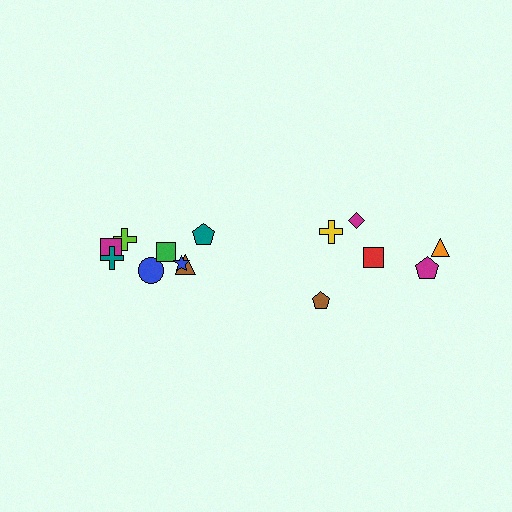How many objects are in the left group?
There are 8 objects.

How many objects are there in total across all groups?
There are 14 objects.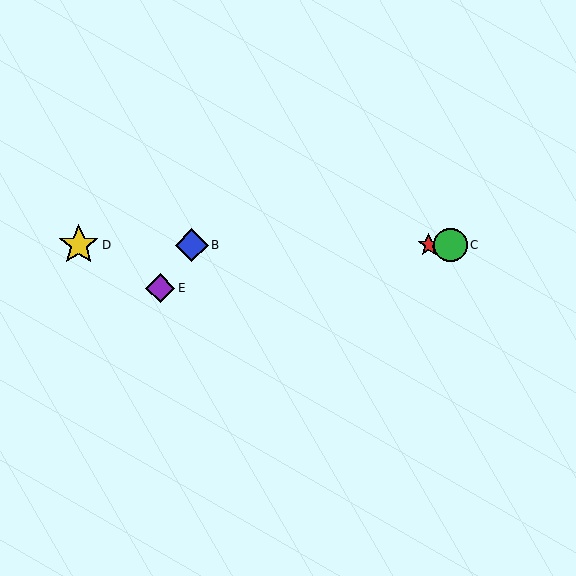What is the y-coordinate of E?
Object E is at y≈288.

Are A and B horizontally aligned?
Yes, both are at y≈245.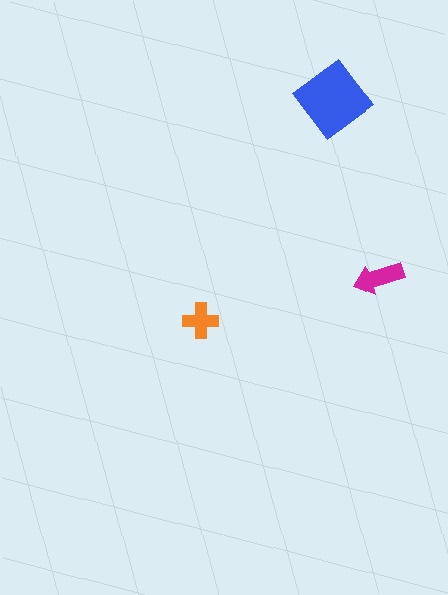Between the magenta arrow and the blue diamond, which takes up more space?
The blue diamond.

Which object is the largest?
The blue diamond.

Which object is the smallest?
The orange cross.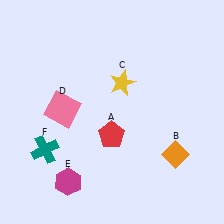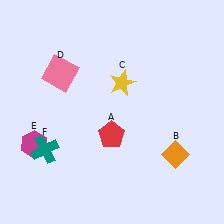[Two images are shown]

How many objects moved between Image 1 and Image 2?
2 objects moved between the two images.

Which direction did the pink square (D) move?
The pink square (D) moved up.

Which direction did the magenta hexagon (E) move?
The magenta hexagon (E) moved up.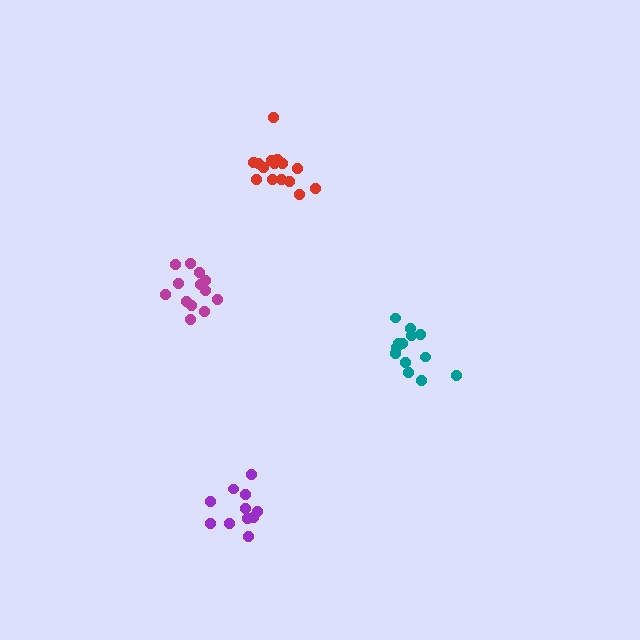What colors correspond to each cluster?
The clusters are colored: teal, red, magenta, purple.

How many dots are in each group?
Group 1: 13 dots, Group 2: 16 dots, Group 3: 13 dots, Group 4: 11 dots (53 total).